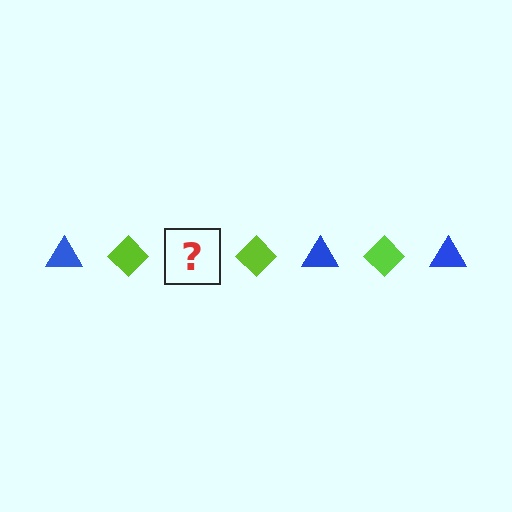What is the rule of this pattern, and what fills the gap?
The rule is that the pattern alternates between blue triangle and lime diamond. The gap should be filled with a blue triangle.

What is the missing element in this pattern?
The missing element is a blue triangle.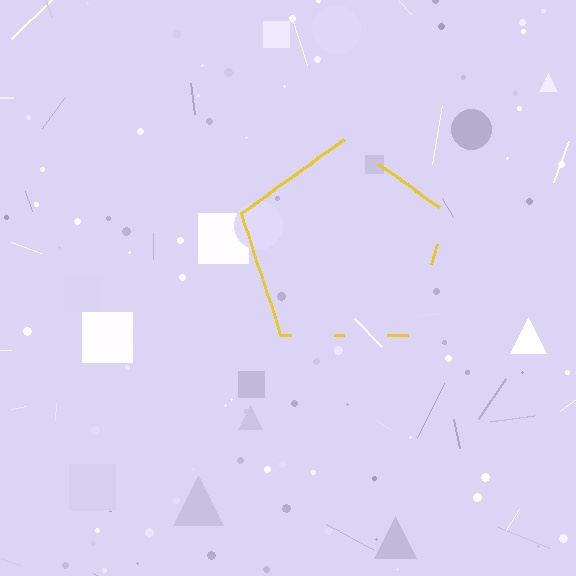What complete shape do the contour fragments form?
The contour fragments form a pentagon.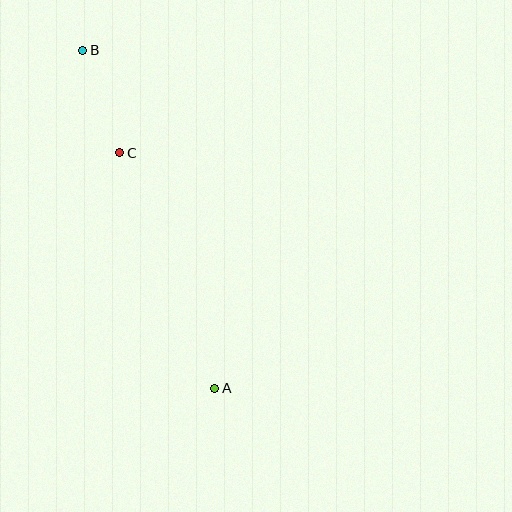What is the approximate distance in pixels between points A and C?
The distance between A and C is approximately 254 pixels.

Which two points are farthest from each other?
Points A and B are farthest from each other.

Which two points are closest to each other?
Points B and C are closest to each other.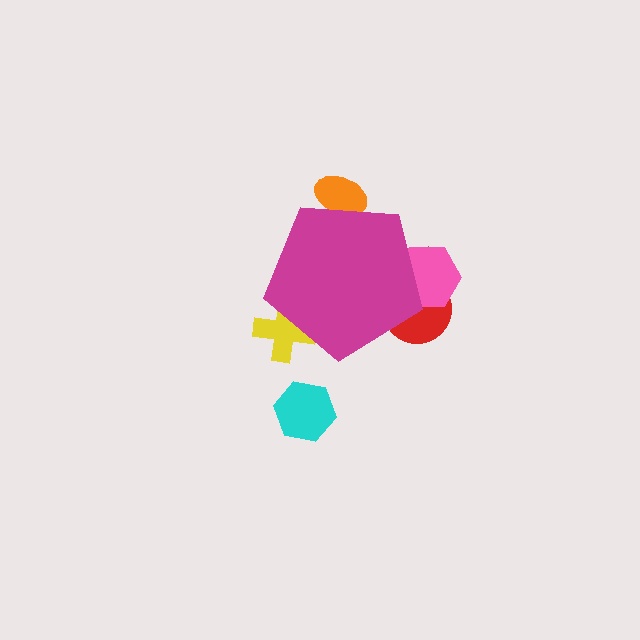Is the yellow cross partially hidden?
Yes, the yellow cross is partially hidden behind the magenta pentagon.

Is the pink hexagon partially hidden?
Yes, the pink hexagon is partially hidden behind the magenta pentagon.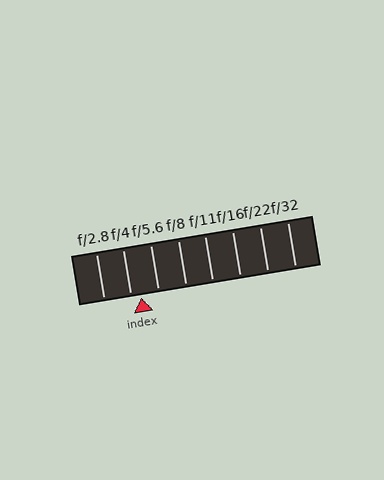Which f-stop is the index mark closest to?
The index mark is closest to f/4.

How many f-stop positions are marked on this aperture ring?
There are 8 f-stop positions marked.